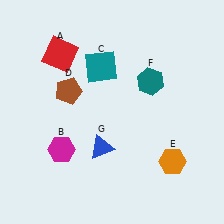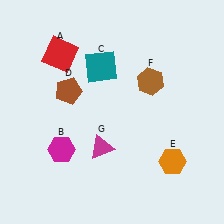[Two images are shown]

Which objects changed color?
F changed from teal to brown. G changed from blue to magenta.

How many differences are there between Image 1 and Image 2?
There are 2 differences between the two images.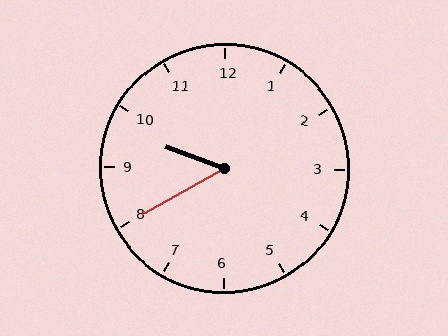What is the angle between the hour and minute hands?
Approximately 50 degrees.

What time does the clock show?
9:40.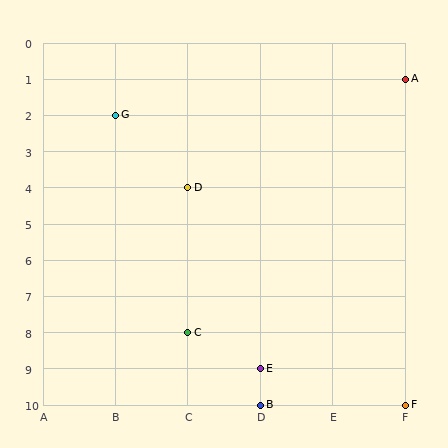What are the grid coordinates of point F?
Point F is at grid coordinates (F, 10).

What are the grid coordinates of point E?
Point E is at grid coordinates (D, 9).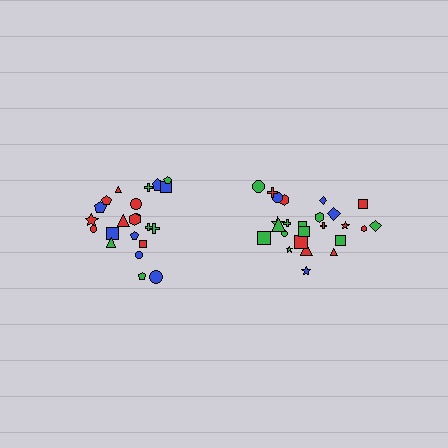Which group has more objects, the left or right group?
The right group.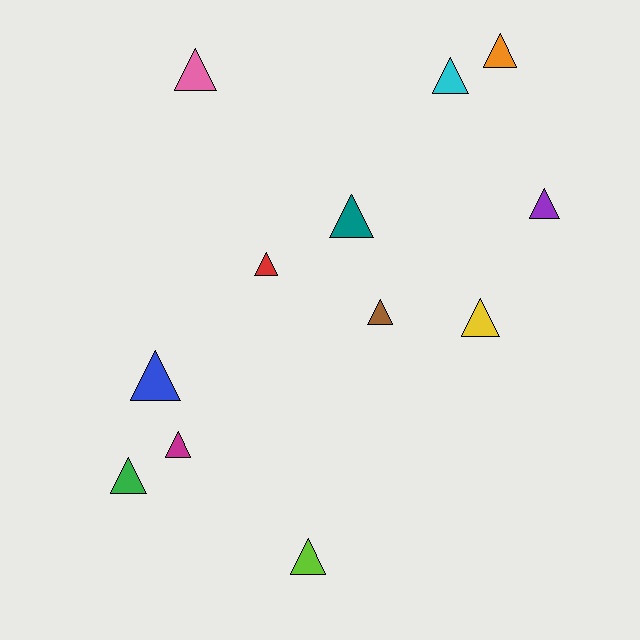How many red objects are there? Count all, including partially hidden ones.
There is 1 red object.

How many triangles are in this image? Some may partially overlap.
There are 12 triangles.